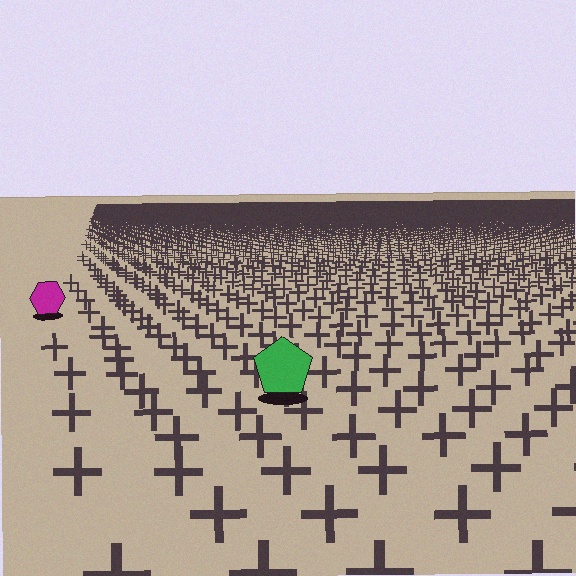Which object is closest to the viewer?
The green pentagon is closest. The texture marks near it are larger and more spread out.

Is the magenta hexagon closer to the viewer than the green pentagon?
No. The green pentagon is closer — you can tell from the texture gradient: the ground texture is coarser near it.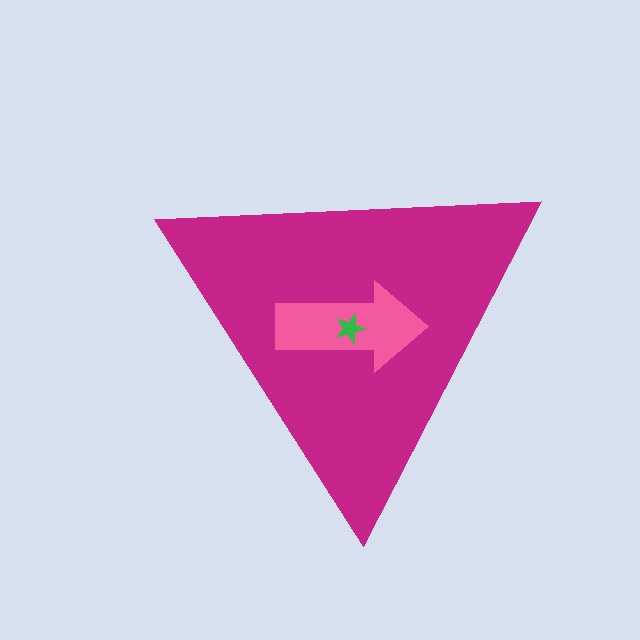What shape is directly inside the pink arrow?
The green star.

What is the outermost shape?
The magenta triangle.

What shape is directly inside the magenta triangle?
The pink arrow.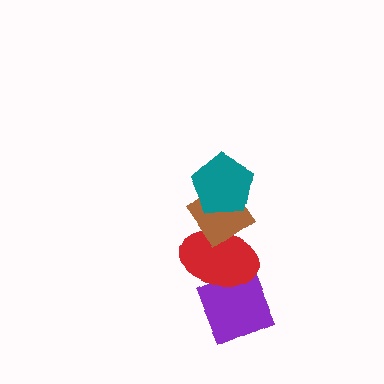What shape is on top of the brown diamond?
The teal pentagon is on top of the brown diamond.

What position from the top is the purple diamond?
The purple diamond is 4th from the top.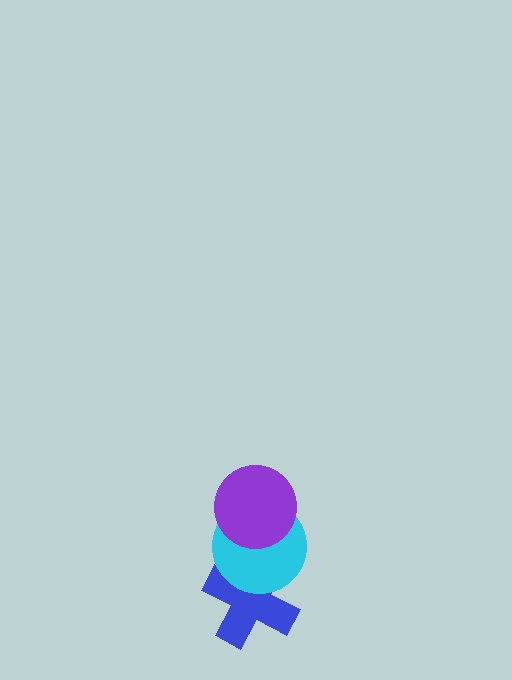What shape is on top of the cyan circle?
The purple circle is on top of the cyan circle.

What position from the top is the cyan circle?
The cyan circle is 2nd from the top.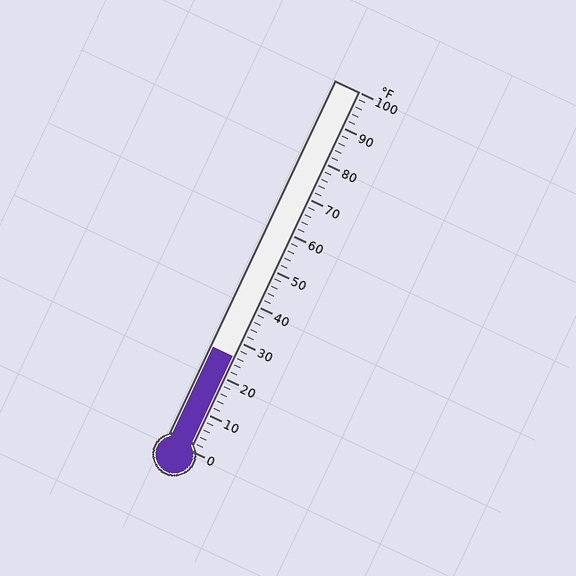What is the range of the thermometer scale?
The thermometer scale ranges from 0°F to 100°F.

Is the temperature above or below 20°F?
The temperature is above 20°F.